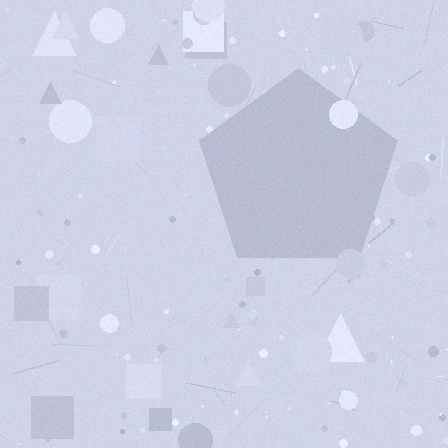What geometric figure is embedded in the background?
A pentagon is embedded in the background.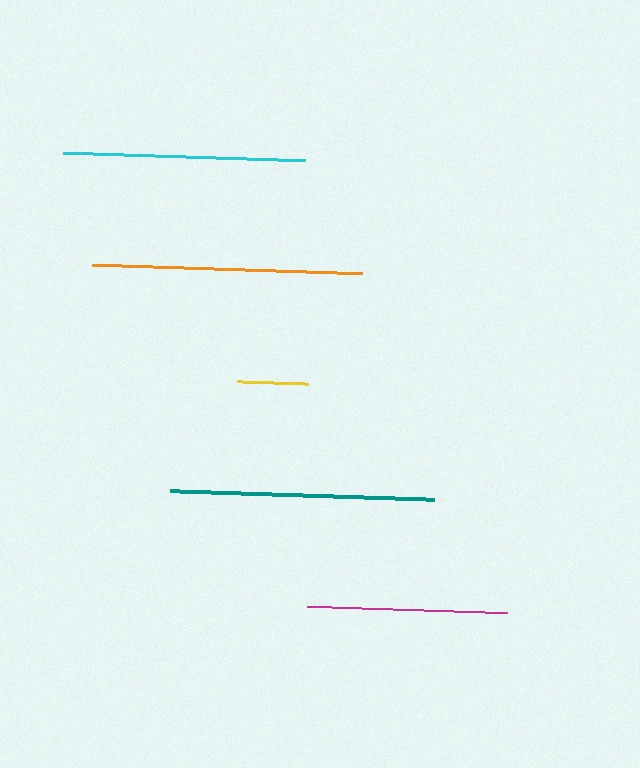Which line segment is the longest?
The orange line is the longest at approximately 270 pixels.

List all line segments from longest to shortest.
From longest to shortest: orange, teal, cyan, magenta, yellow.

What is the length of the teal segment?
The teal segment is approximately 264 pixels long.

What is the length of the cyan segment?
The cyan segment is approximately 243 pixels long.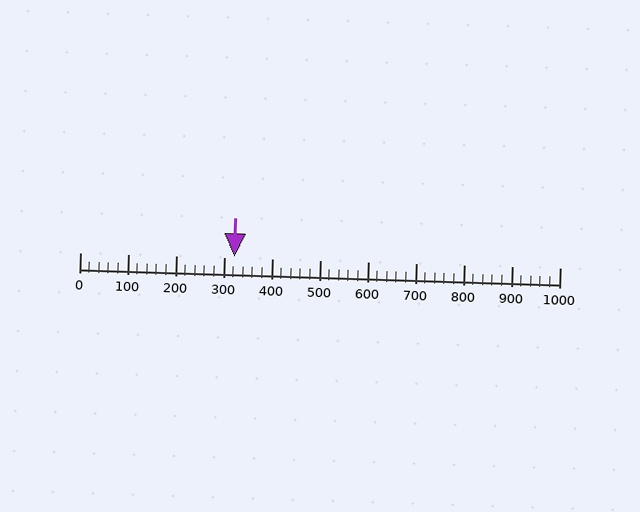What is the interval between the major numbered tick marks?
The major tick marks are spaced 100 units apart.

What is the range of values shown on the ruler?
The ruler shows values from 0 to 1000.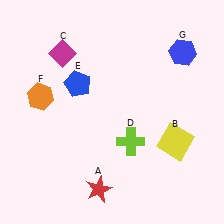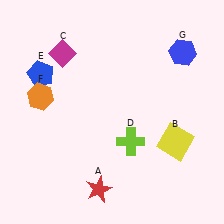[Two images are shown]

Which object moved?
The blue pentagon (E) moved left.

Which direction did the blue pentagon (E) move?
The blue pentagon (E) moved left.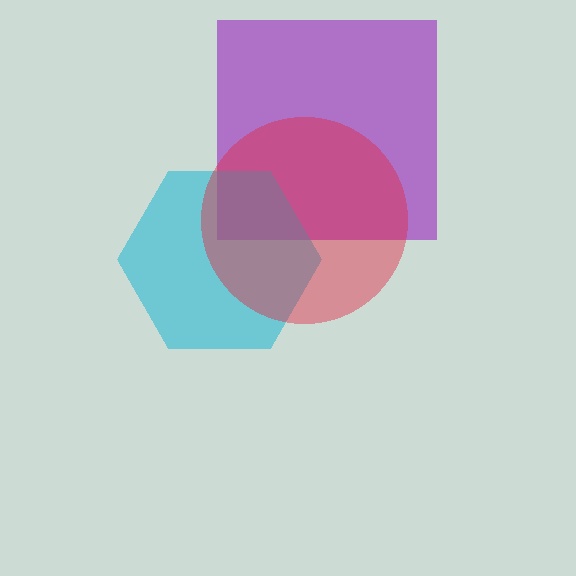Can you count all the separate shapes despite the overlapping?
Yes, there are 3 separate shapes.